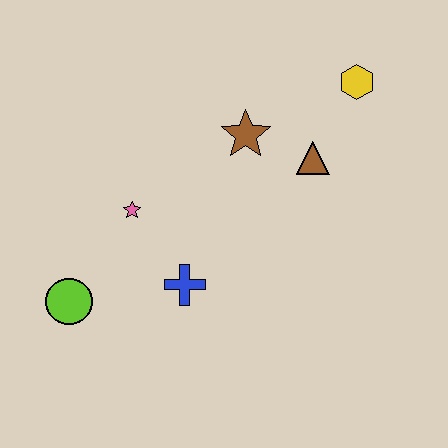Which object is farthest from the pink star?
The yellow hexagon is farthest from the pink star.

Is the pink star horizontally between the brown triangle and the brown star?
No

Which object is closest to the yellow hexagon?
The brown triangle is closest to the yellow hexagon.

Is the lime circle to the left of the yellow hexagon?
Yes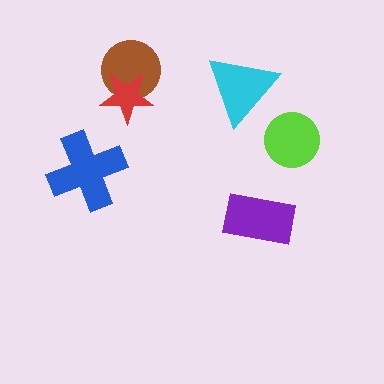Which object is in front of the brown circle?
The red star is in front of the brown circle.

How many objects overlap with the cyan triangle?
0 objects overlap with the cyan triangle.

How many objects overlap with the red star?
1 object overlaps with the red star.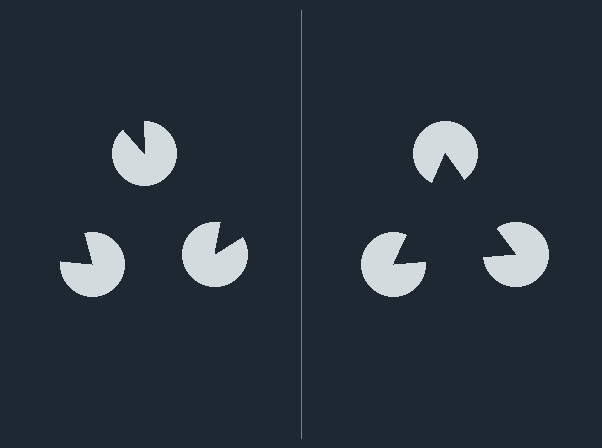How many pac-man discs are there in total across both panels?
6 — 3 on each side.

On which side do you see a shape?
An illusory triangle appears on the right side. On the left side the wedge cuts are rotated, so no coherent shape forms.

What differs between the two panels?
The pac-man discs are positioned identically on both sides; only the wedge orientations differ. On the right they align to a triangle; on the left they are misaligned.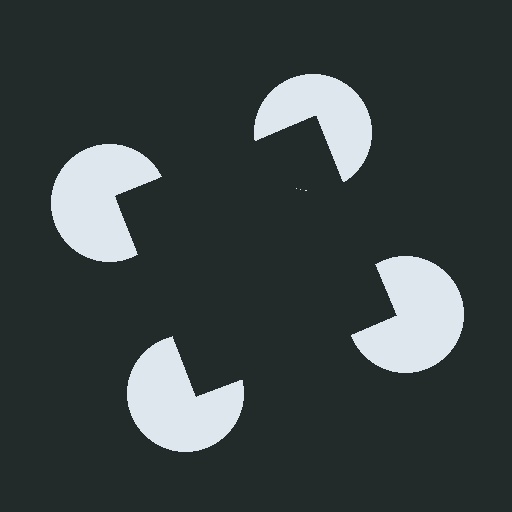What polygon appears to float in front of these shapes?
An illusory square — its edges are inferred from the aligned wedge cuts in the pac-man discs, not physically drawn.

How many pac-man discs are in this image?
There are 4 — one at each vertex of the illusory square.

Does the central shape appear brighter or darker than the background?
It typically appears slightly darker than the background, even though no actual brightness change is drawn.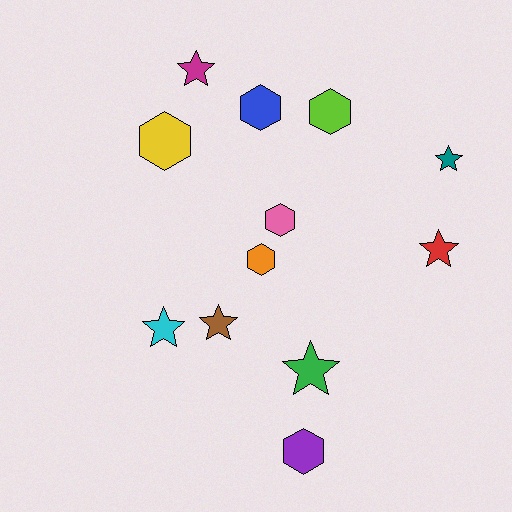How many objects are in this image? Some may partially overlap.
There are 12 objects.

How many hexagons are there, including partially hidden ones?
There are 6 hexagons.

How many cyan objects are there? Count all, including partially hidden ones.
There is 1 cyan object.